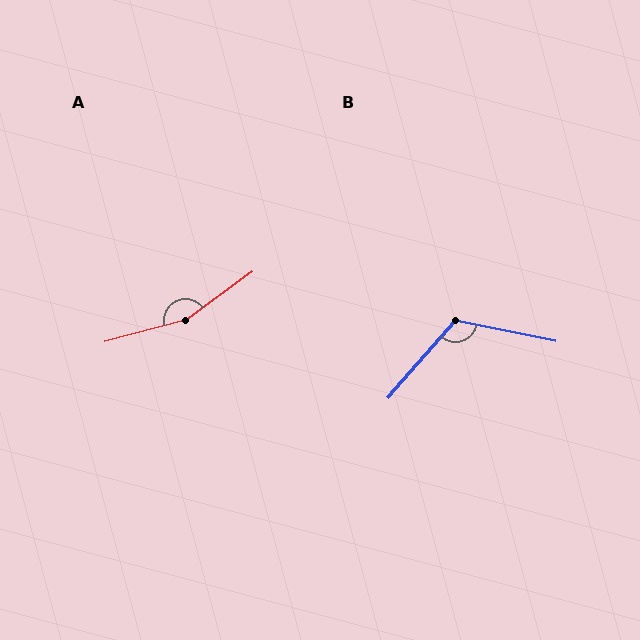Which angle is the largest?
A, at approximately 159 degrees.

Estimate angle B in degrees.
Approximately 120 degrees.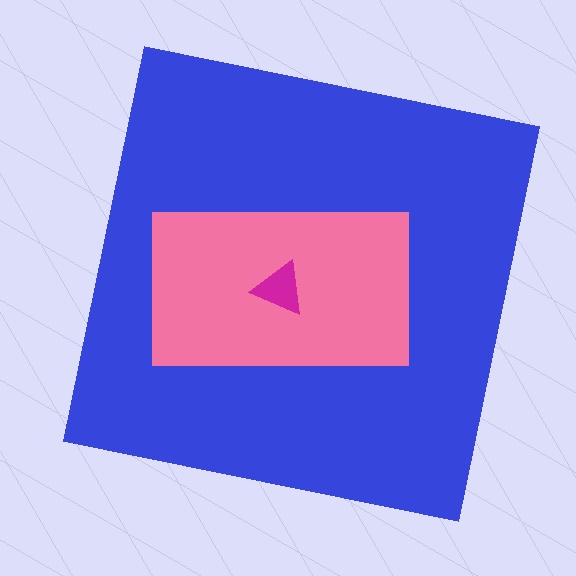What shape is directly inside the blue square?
The pink rectangle.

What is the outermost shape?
The blue square.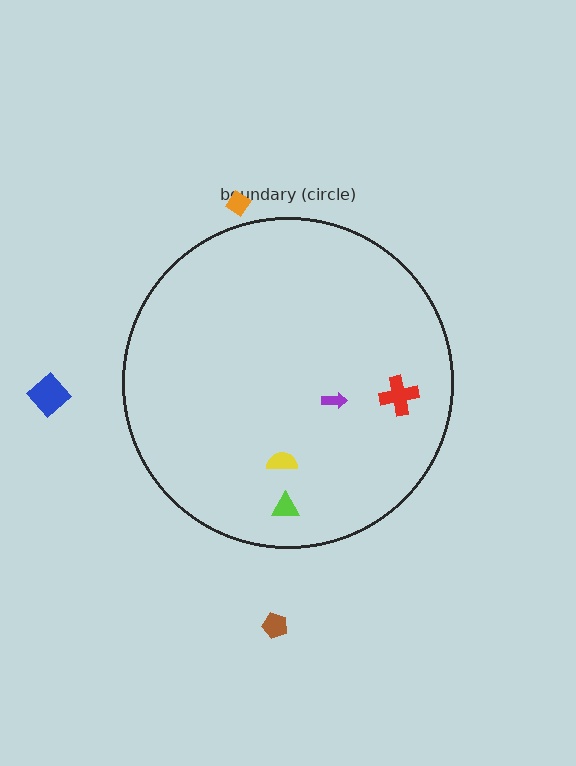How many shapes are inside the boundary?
4 inside, 3 outside.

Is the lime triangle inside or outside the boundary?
Inside.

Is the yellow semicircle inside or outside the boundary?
Inside.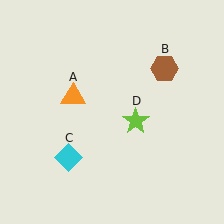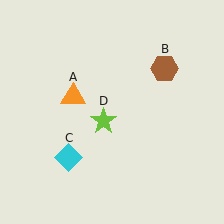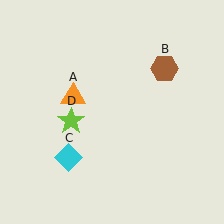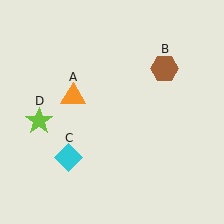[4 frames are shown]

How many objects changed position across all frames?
1 object changed position: lime star (object D).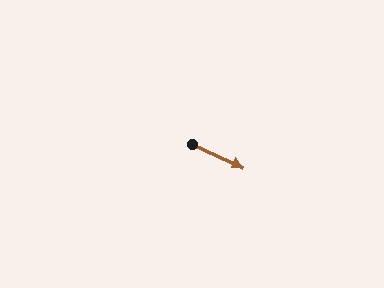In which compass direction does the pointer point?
Southeast.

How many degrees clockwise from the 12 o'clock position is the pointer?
Approximately 114 degrees.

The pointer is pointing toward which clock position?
Roughly 4 o'clock.